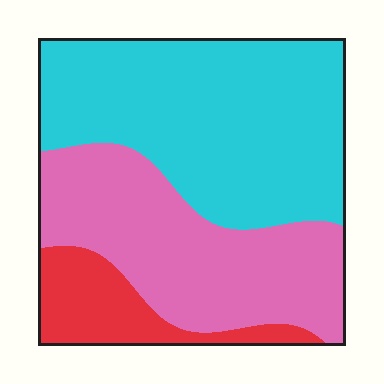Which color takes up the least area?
Red, at roughly 15%.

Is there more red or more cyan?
Cyan.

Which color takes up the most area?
Cyan, at roughly 50%.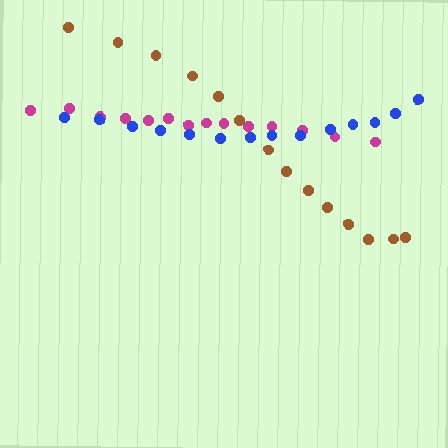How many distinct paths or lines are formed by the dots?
There are 3 distinct paths.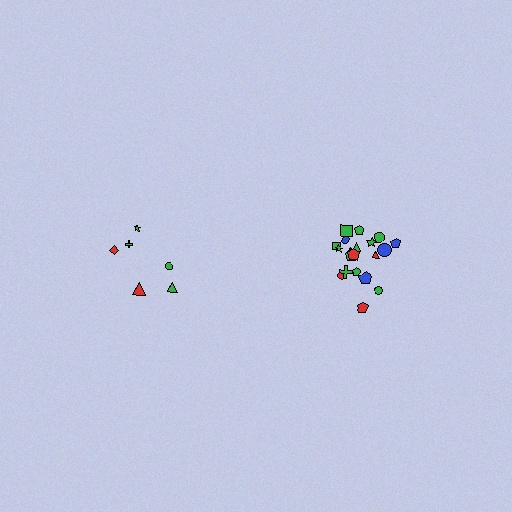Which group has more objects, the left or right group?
The right group.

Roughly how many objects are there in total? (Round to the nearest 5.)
Roughly 30 objects in total.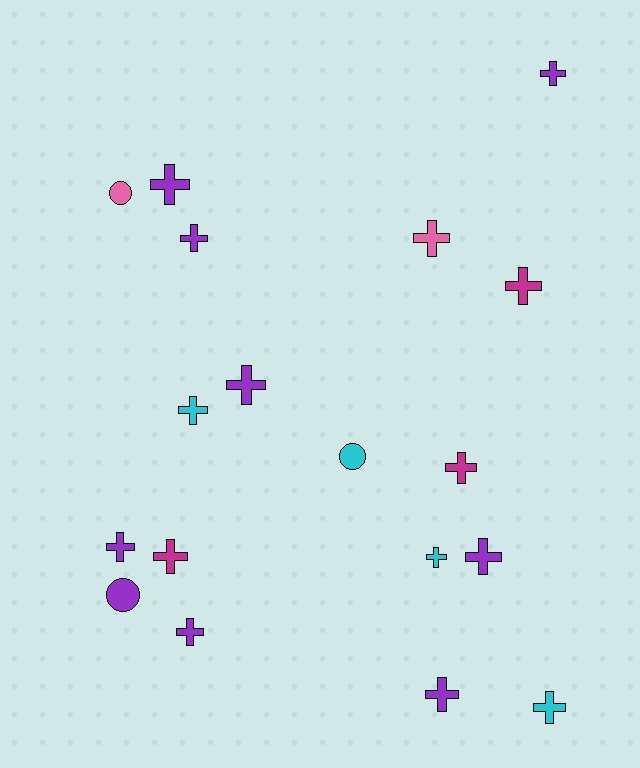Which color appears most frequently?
Purple, with 9 objects.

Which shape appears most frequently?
Cross, with 15 objects.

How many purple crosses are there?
There are 8 purple crosses.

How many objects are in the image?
There are 18 objects.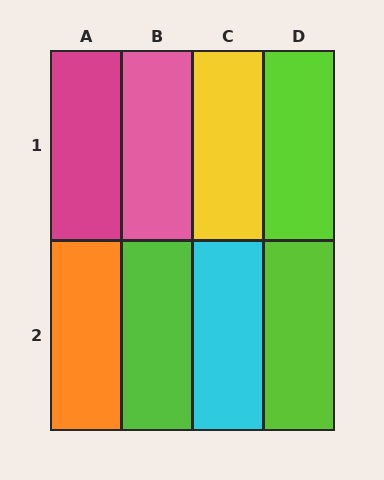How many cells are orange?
1 cell is orange.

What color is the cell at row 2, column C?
Cyan.